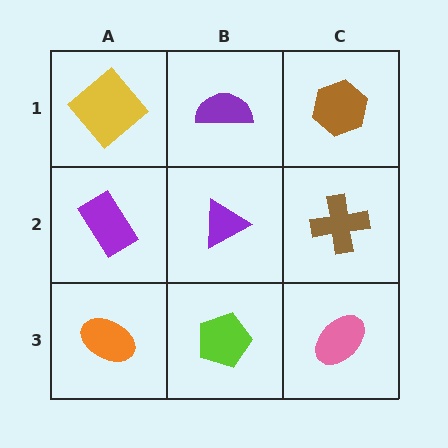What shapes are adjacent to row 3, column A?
A purple rectangle (row 2, column A), a lime pentagon (row 3, column B).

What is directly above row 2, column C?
A brown hexagon.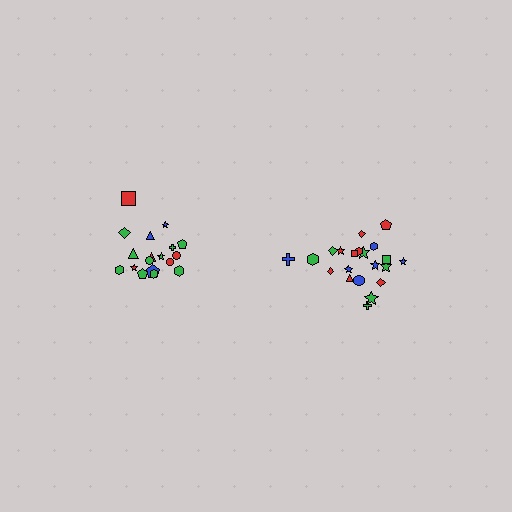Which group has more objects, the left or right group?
The right group.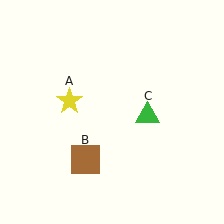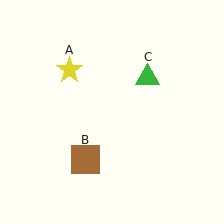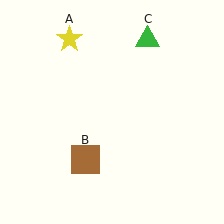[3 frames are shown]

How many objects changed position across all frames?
2 objects changed position: yellow star (object A), green triangle (object C).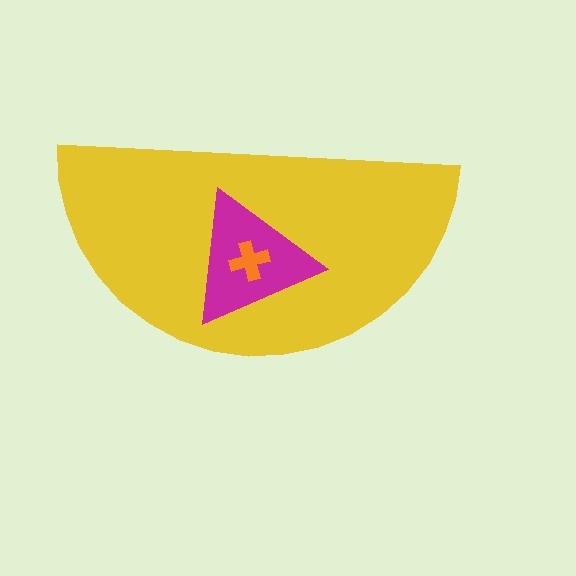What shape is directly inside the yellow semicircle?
The magenta triangle.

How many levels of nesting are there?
3.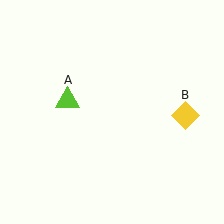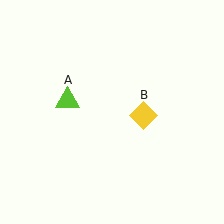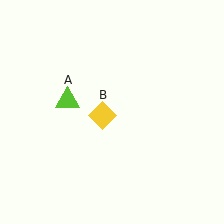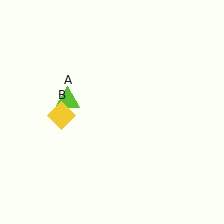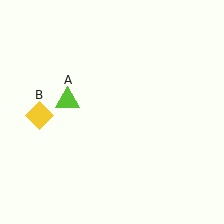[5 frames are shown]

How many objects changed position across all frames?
1 object changed position: yellow diamond (object B).